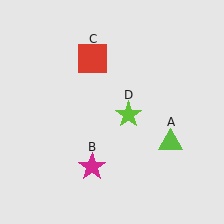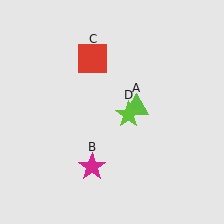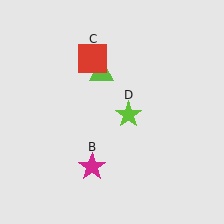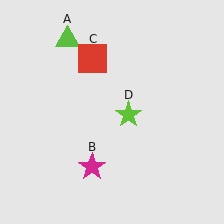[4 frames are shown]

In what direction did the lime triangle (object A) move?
The lime triangle (object A) moved up and to the left.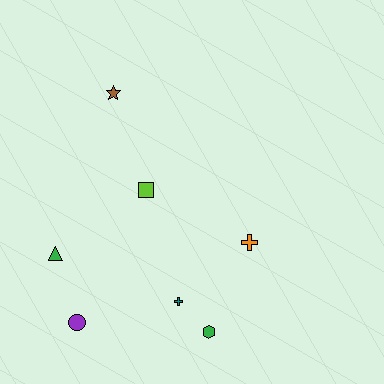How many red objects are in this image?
There are no red objects.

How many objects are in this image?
There are 7 objects.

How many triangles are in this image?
There is 1 triangle.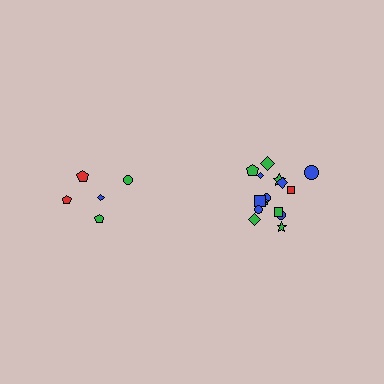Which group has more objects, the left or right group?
The right group.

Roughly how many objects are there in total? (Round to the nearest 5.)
Roughly 20 objects in total.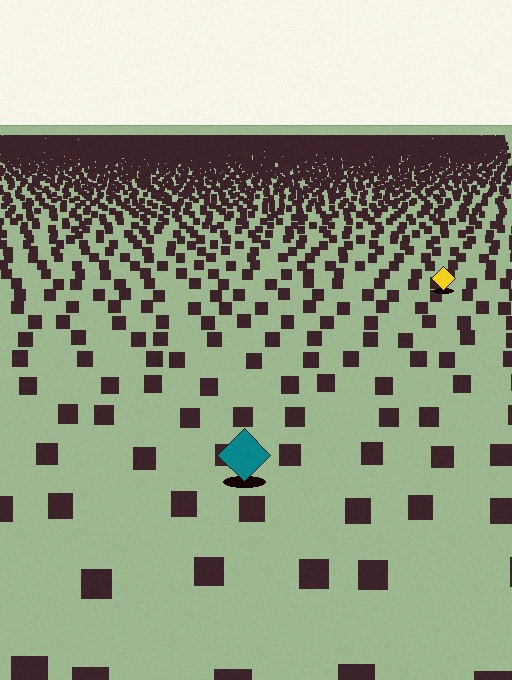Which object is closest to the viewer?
The teal diamond is closest. The texture marks near it are larger and more spread out.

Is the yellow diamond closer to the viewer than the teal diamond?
No. The teal diamond is closer — you can tell from the texture gradient: the ground texture is coarser near it.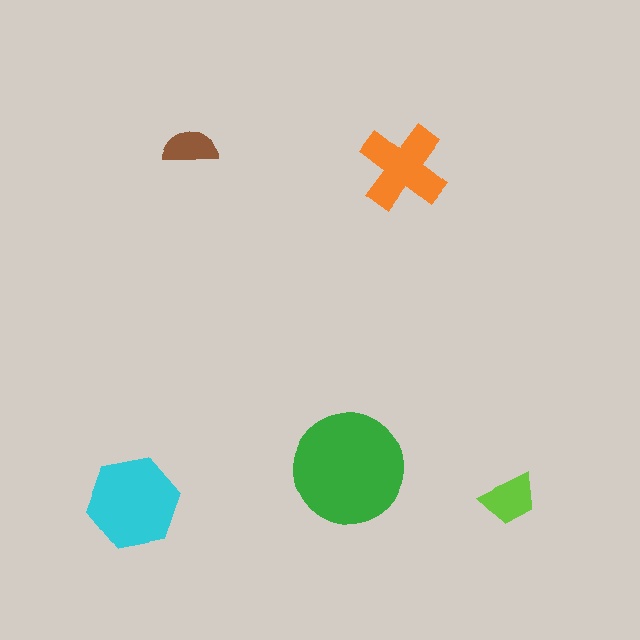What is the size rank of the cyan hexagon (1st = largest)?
2nd.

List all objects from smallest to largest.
The brown semicircle, the lime trapezoid, the orange cross, the cyan hexagon, the green circle.